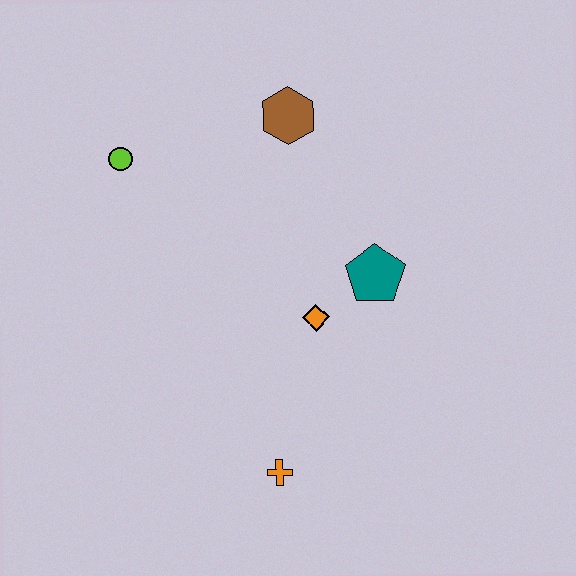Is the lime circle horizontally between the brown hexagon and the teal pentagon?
No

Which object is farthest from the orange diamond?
The lime circle is farthest from the orange diamond.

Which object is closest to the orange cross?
The orange diamond is closest to the orange cross.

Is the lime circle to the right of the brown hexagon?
No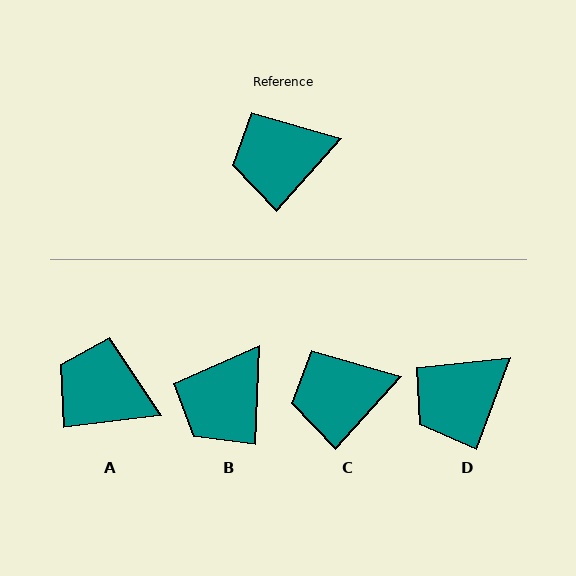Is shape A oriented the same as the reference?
No, it is off by about 41 degrees.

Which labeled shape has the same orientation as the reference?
C.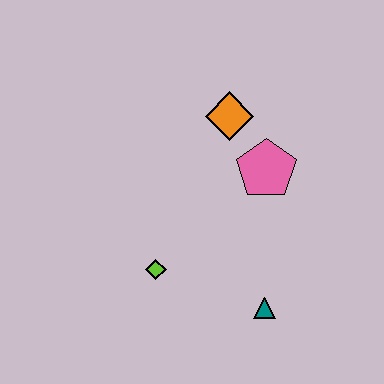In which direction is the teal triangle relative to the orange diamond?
The teal triangle is below the orange diamond.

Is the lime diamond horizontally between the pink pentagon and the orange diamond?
No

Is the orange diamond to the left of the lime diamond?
No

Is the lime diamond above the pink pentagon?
No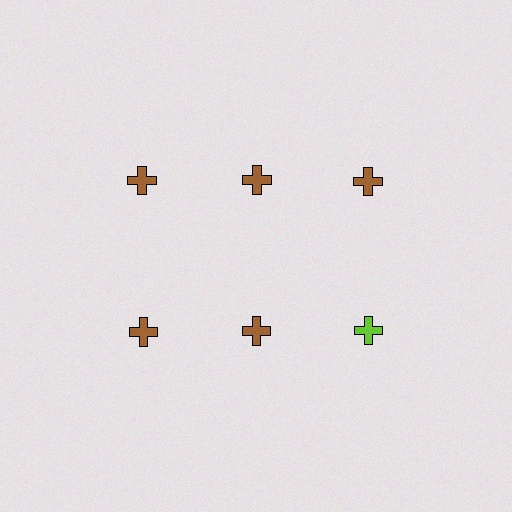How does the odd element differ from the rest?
It has a different color: lime instead of brown.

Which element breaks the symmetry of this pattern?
The lime cross in the second row, center column breaks the symmetry. All other shapes are brown crosses.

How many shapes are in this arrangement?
There are 6 shapes arranged in a grid pattern.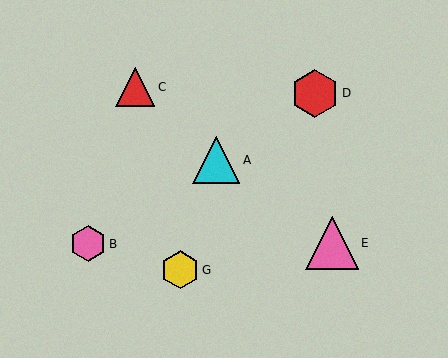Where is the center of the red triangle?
The center of the red triangle is at (135, 87).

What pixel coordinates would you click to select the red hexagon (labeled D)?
Click at (315, 93) to select the red hexagon D.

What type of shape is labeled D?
Shape D is a red hexagon.